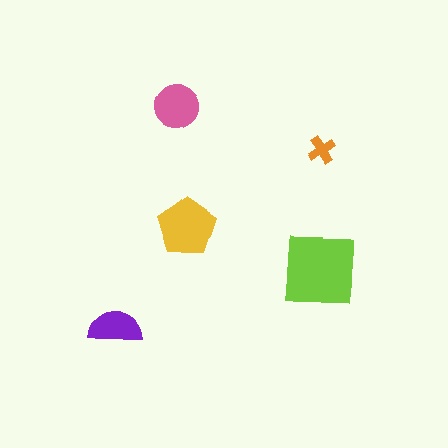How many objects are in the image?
There are 5 objects in the image.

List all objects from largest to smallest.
The lime square, the yellow pentagon, the pink circle, the purple semicircle, the orange cross.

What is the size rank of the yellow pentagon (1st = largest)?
2nd.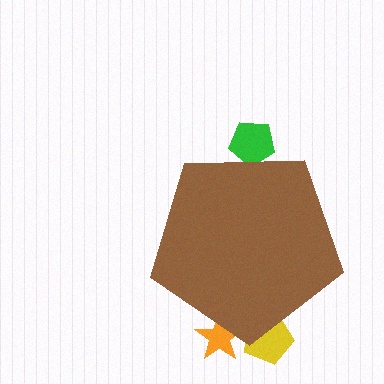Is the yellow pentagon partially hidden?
Yes, the yellow pentagon is partially hidden behind the brown pentagon.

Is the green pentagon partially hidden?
Yes, the green pentagon is partially hidden behind the brown pentagon.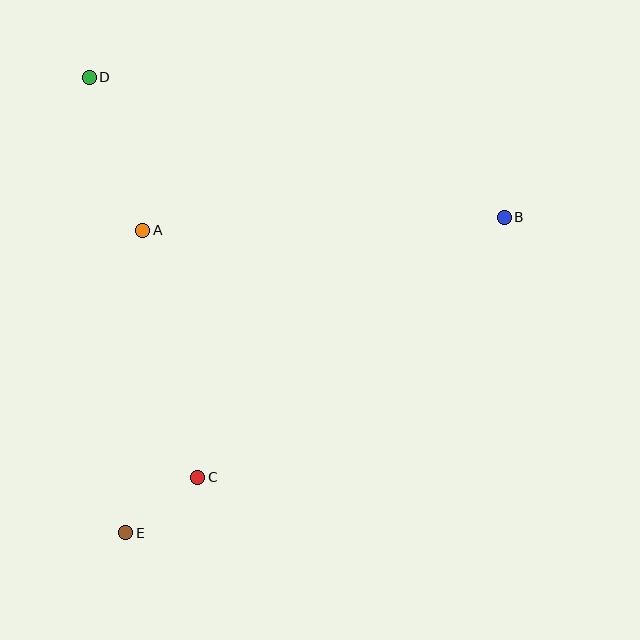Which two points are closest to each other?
Points C and E are closest to each other.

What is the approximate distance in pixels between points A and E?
The distance between A and E is approximately 303 pixels.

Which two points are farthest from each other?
Points B and E are farthest from each other.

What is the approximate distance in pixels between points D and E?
The distance between D and E is approximately 457 pixels.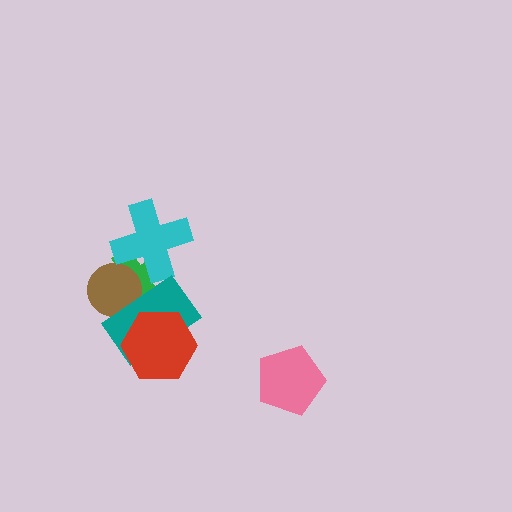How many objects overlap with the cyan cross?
1 object overlaps with the cyan cross.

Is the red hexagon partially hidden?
No, no other shape covers it.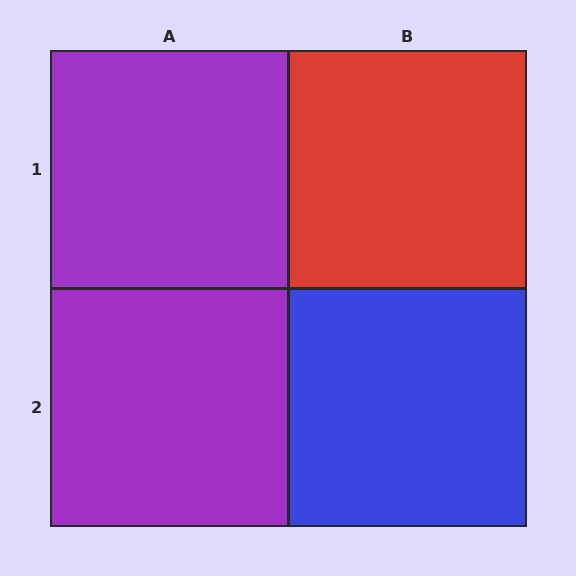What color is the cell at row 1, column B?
Red.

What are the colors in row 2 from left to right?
Purple, blue.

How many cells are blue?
1 cell is blue.